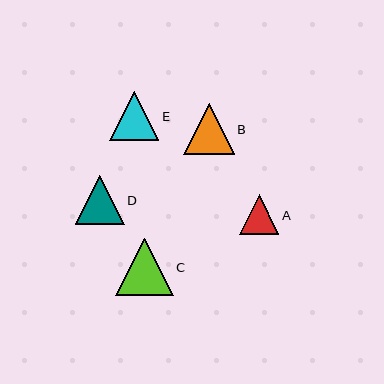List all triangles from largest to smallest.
From largest to smallest: C, B, E, D, A.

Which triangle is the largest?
Triangle C is the largest with a size of approximately 57 pixels.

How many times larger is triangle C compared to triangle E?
Triangle C is approximately 1.2 times the size of triangle E.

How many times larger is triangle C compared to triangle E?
Triangle C is approximately 1.2 times the size of triangle E.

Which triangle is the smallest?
Triangle A is the smallest with a size of approximately 40 pixels.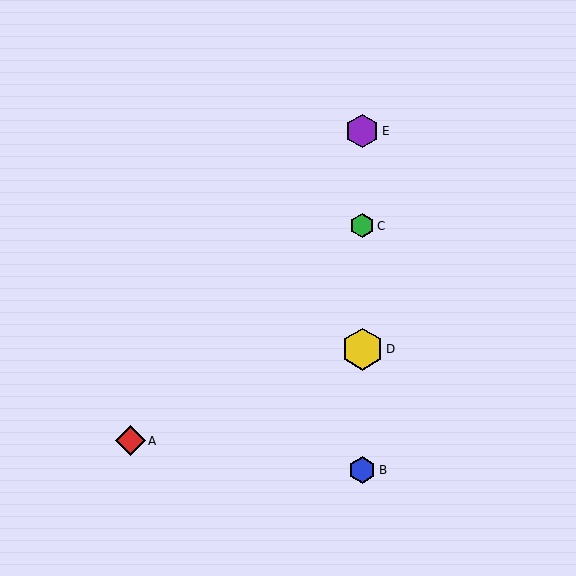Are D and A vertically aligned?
No, D is at x≈362 and A is at x≈130.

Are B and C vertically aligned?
Yes, both are at x≈362.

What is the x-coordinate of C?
Object C is at x≈362.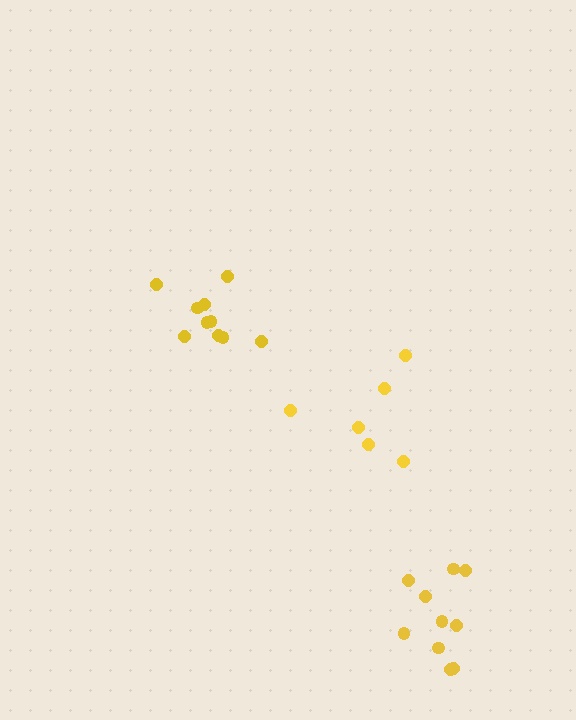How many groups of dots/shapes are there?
There are 3 groups.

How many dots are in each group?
Group 1: 6 dots, Group 2: 10 dots, Group 3: 10 dots (26 total).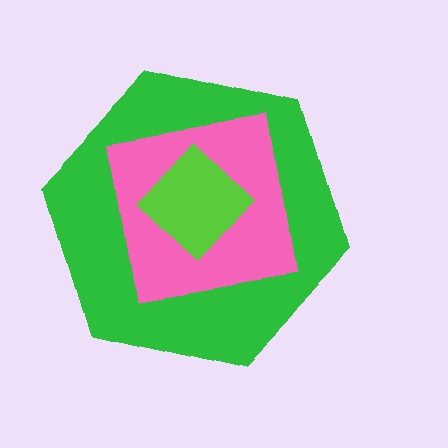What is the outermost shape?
The green hexagon.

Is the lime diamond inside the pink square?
Yes.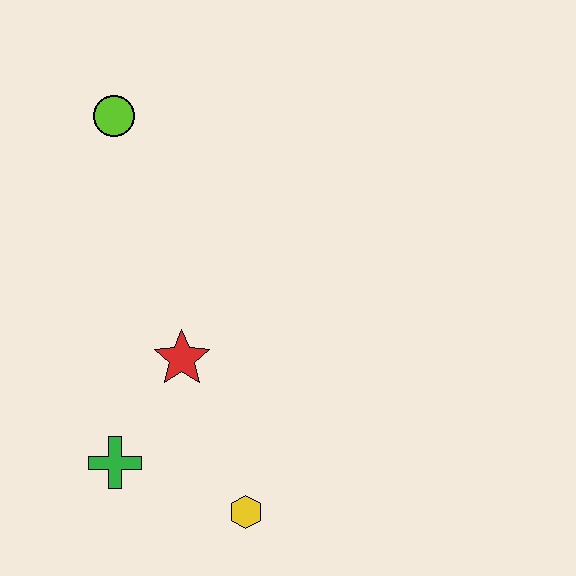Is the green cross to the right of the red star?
No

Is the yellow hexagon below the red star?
Yes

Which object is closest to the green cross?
The red star is closest to the green cross.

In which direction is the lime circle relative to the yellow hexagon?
The lime circle is above the yellow hexagon.